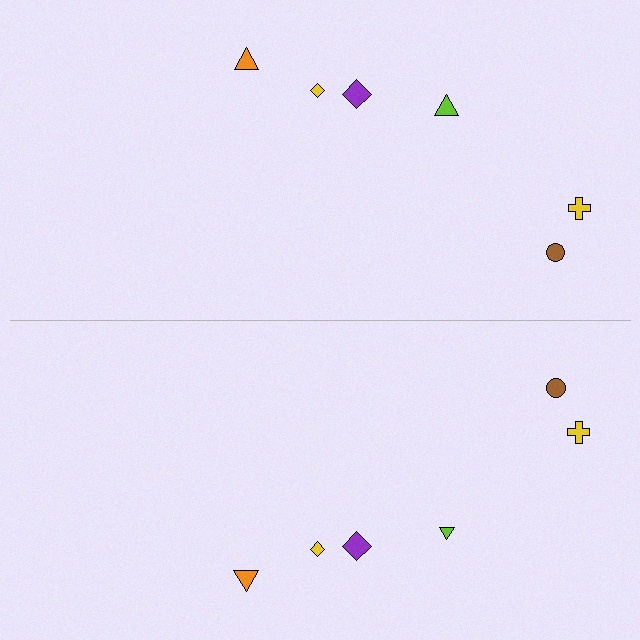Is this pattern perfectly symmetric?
No, the pattern is not perfectly symmetric. The lime triangle on the bottom side has a different size than its mirror counterpart.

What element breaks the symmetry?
The lime triangle on the bottom side has a different size than its mirror counterpart.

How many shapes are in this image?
There are 12 shapes in this image.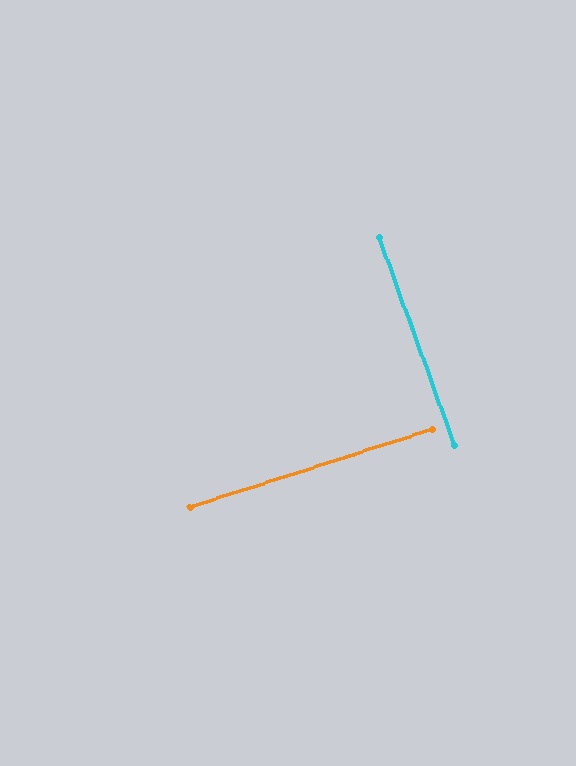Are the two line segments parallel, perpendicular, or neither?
Perpendicular — they meet at approximately 88°.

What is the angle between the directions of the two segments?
Approximately 88 degrees.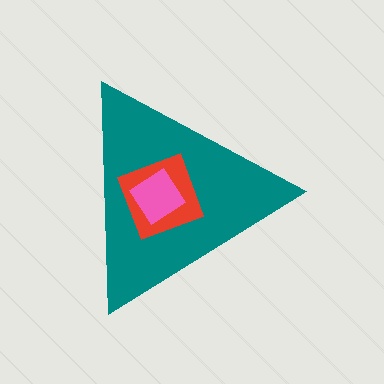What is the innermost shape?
The pink diamond.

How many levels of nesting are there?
3.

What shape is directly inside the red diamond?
The pink diamond.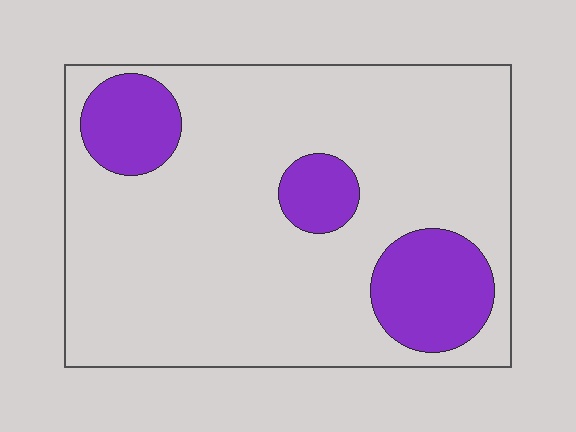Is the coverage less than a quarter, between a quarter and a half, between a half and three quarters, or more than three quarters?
Less than a quarter.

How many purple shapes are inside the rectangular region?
3.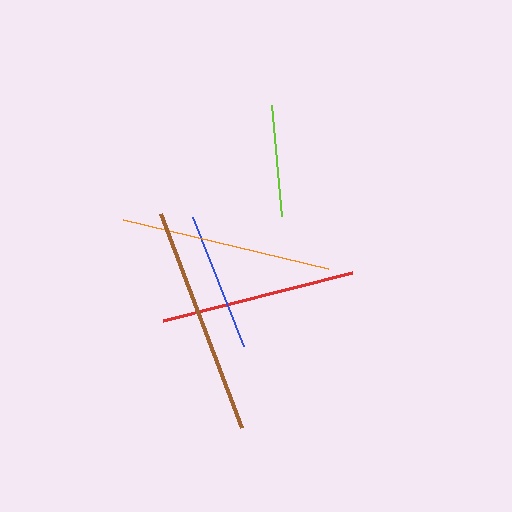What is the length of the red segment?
The red segment is approximately 195 pixels long.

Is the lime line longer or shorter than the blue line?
The blue line is longer than the lime line.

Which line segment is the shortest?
The lime line is the shortest at approximately 111 pixels.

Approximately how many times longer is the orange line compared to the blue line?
The orange line is approximately 1.5 times the length of the blue line.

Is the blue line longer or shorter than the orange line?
The orange line is longer than the blue line.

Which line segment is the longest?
The brown line is the longest at approximately 229 pixels.